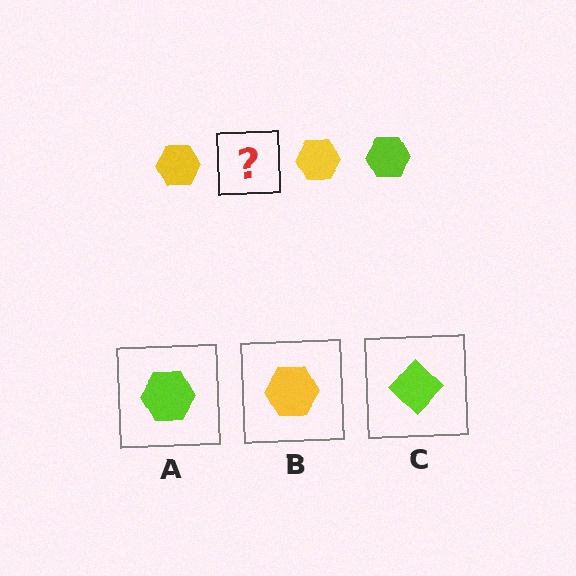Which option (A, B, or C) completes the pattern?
A.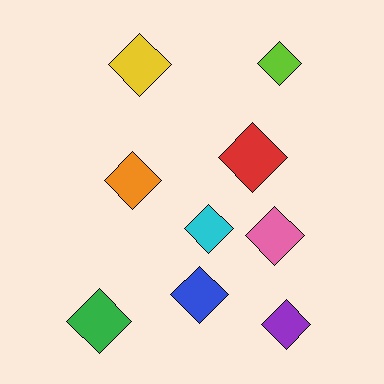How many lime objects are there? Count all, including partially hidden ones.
There is 1 lime object.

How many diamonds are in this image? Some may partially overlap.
There are 9 diamonds.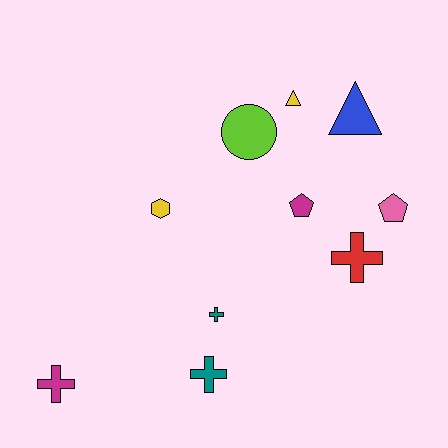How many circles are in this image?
There is 1 circle.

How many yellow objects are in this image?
There are 2 yellow objects.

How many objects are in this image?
There are 10 objects.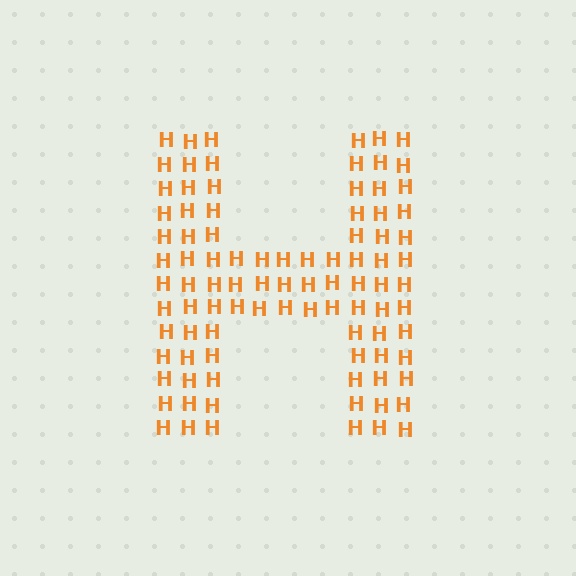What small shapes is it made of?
It is made of small letter H's.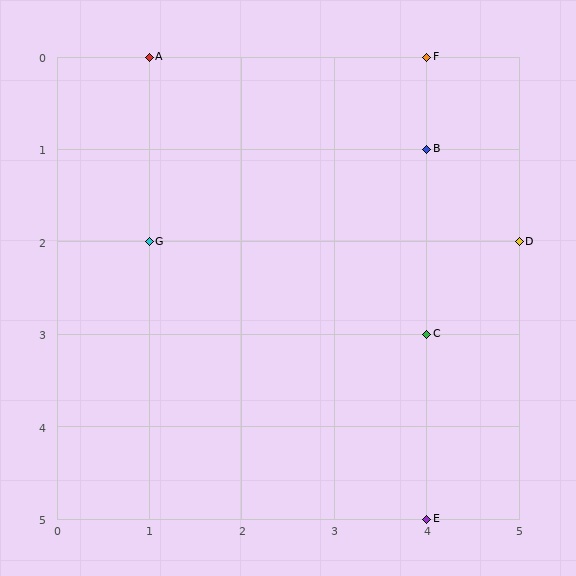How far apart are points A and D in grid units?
Points A and D are 4 columns and 2 rows apart (about 4.5 grid units diagonally).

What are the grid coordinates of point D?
Point D is at grid coordinates (5, 2).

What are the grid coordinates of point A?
Point A is at grid coordinates (1, 0).